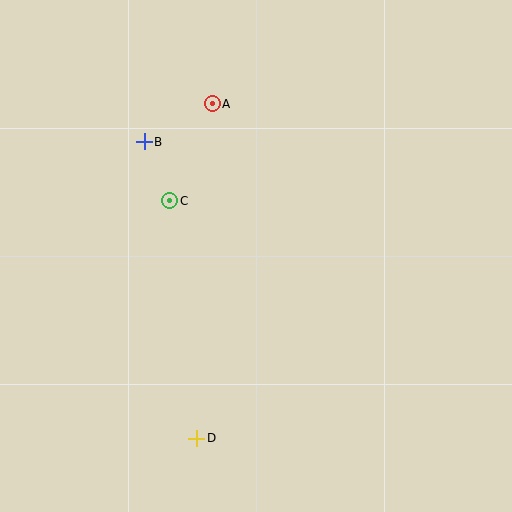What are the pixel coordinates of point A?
Point A is at (212, 104).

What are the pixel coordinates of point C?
Point C is at (170, 201).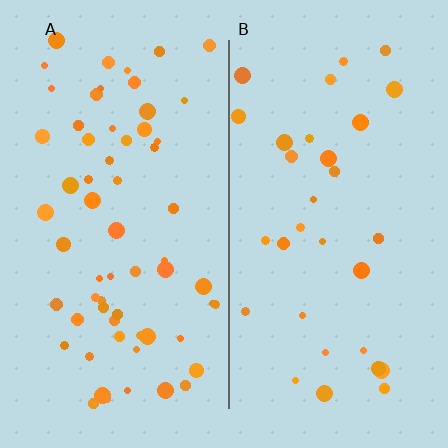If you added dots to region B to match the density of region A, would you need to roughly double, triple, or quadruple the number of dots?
Approximately double.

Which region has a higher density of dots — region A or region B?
A (the left).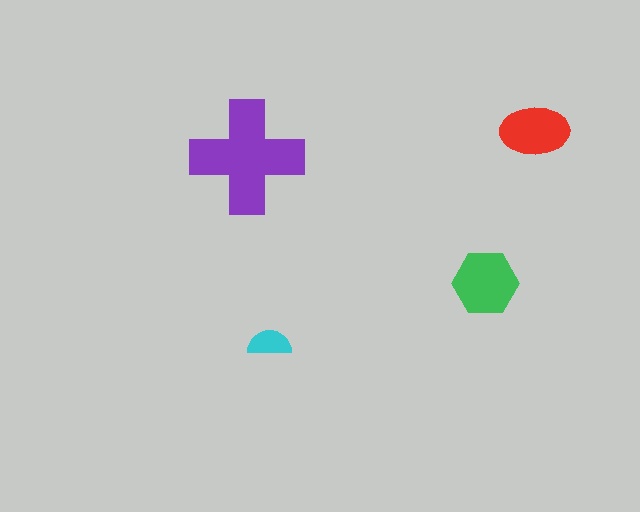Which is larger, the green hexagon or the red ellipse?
The green hexagon.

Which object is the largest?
The purple cross.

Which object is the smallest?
The cyan semicircle.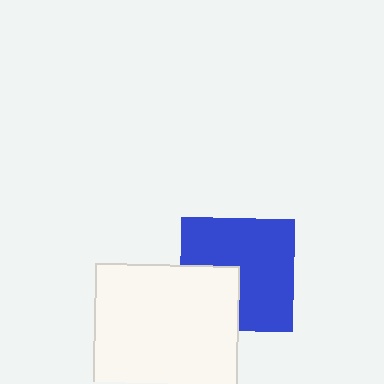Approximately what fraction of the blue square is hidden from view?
Roughly 30% of the blue square is hidden behind the white square.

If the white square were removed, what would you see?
You would see the complete blue square.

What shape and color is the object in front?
The object in front is a white square.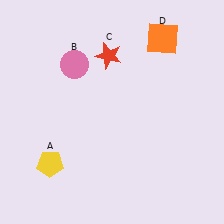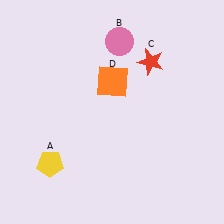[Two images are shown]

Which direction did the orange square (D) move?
The orange square (D) moved left.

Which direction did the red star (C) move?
The red star (C) moved right.